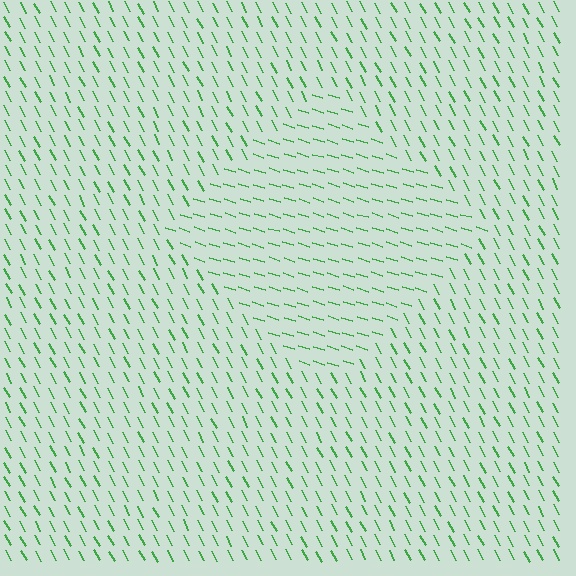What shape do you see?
I see a diamond.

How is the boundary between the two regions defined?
The boundary is defined purely by a change in line orientation (approximately 45 degrees difference). All lines are the same color and thickness.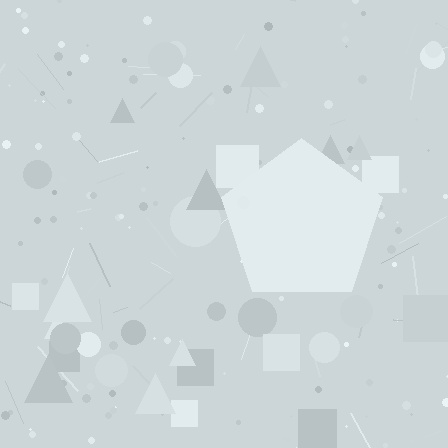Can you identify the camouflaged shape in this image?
The camouflaged shape is a pentagon.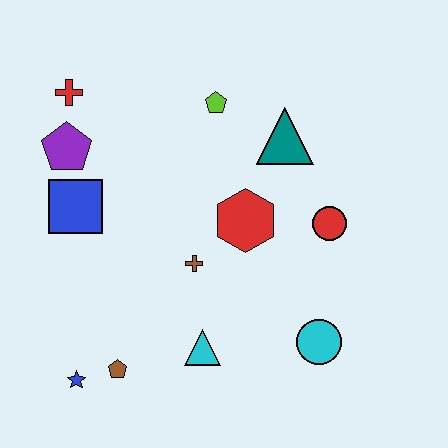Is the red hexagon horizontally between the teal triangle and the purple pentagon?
Yes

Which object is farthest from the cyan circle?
The red cross is farthest from the cyan circle.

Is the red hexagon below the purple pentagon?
Yes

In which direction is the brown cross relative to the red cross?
The brown cross is below the red cross.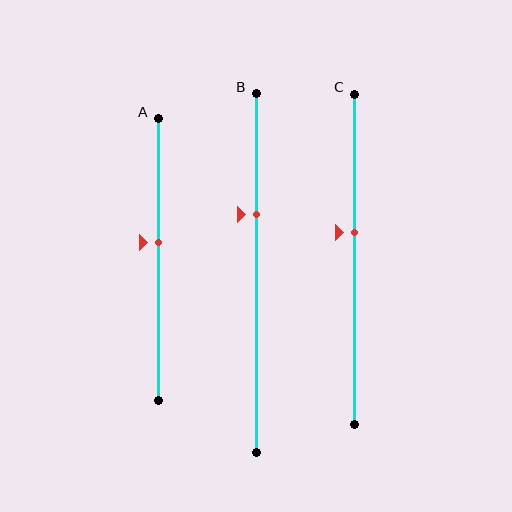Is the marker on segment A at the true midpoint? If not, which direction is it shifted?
No, the marker on segment A is shifted upward by about 6% of the segment length.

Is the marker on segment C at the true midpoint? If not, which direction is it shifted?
No, the marker on segment C is shifted upward by about 8% of the segment length.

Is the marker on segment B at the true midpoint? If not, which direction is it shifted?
No, the marker on segment B is shifted upward by about 16% of the segment length.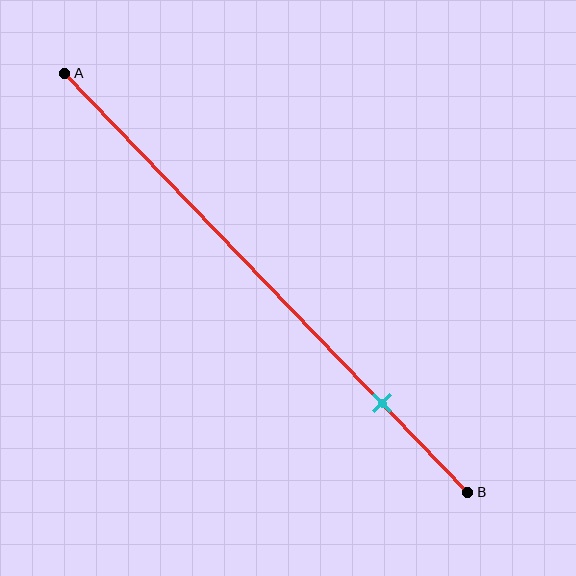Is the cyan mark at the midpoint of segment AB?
No, the mark is at about 80% from A, not at the 50% midpoint.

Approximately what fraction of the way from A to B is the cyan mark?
The cyan mark is approximately 80% of the way from A to B.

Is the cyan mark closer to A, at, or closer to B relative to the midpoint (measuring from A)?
The cyan mark is closer to point B than the midpoint of segment AB.